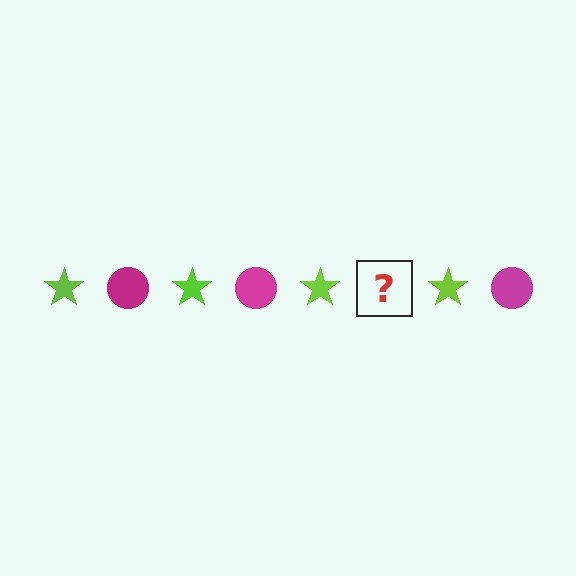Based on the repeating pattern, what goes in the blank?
The blank should be a magenta circle.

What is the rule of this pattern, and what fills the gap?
The rule is that the pattern alternates between lime star and magenta circle. The gap should be filled with a magenta circle.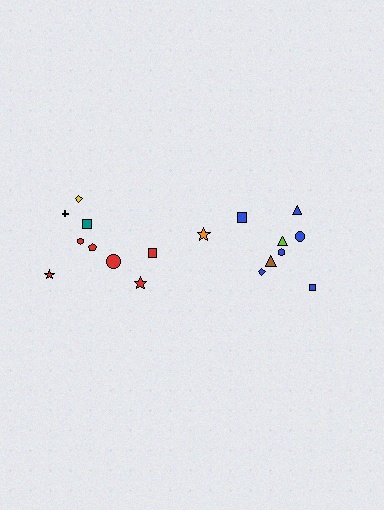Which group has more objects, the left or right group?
The left group.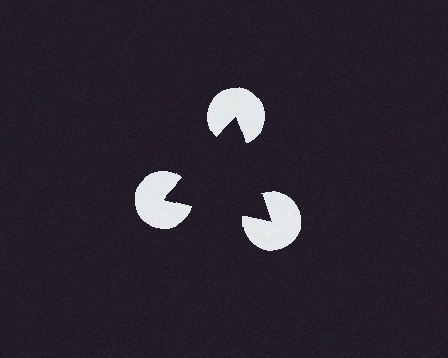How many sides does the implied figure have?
3 sides.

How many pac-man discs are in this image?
There are 3 — one at each vertex of the illusory triangle.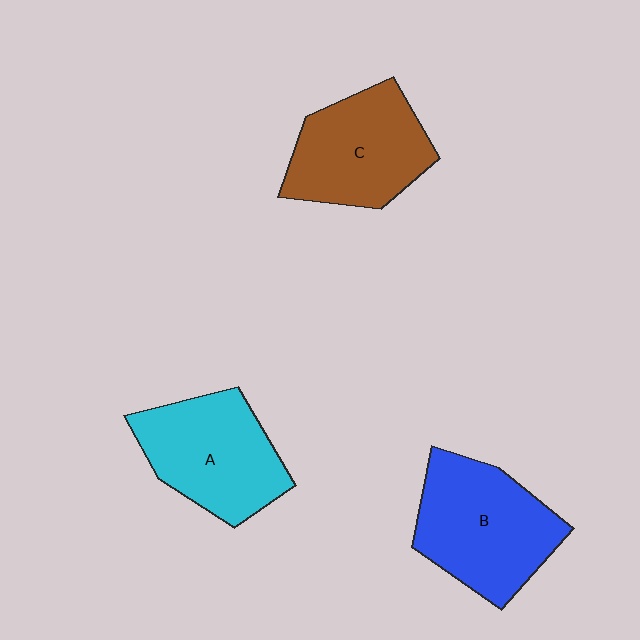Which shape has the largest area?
Shape B (blue).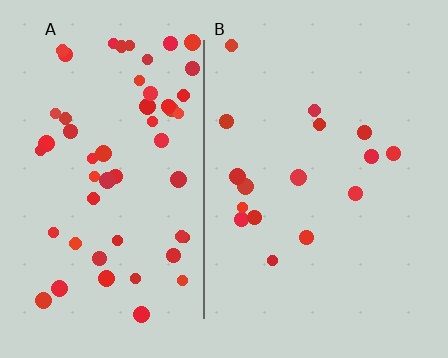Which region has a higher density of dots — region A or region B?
A (the left).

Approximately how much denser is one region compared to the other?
Approximately 3.4× — region A over region B.